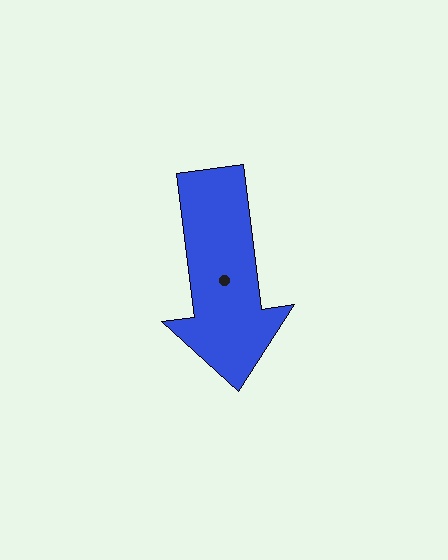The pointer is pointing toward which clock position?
Roughly 6 o'clock.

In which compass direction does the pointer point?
South.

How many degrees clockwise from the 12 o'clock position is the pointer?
Approximately 173 degrees.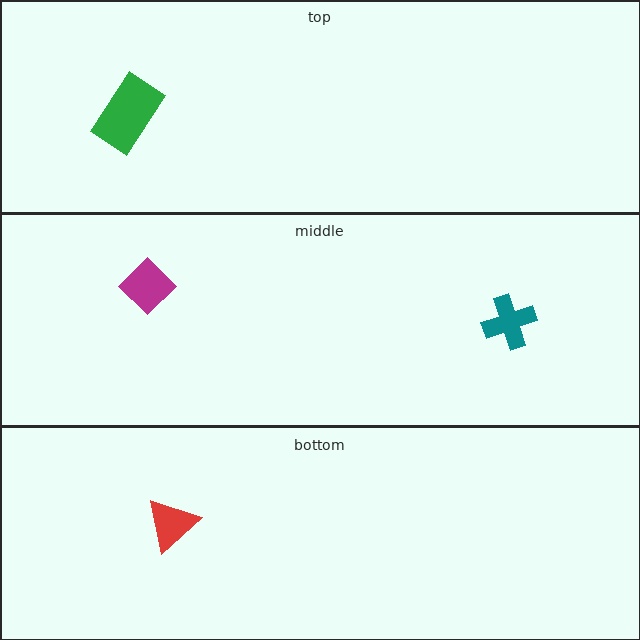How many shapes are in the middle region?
2.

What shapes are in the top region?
The green rectangle.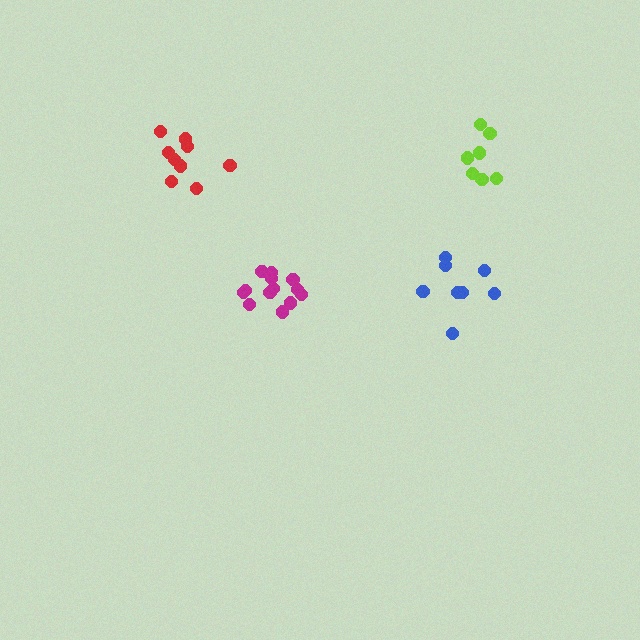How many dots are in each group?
Group 1: 13 dots, Group 2: 7 dots, Group 3: 8 dots, Group 4: 9 dots (37 total).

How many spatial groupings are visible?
There are 4 spatial groupings.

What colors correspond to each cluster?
The clusters are colored: magenta, lime, blue, red.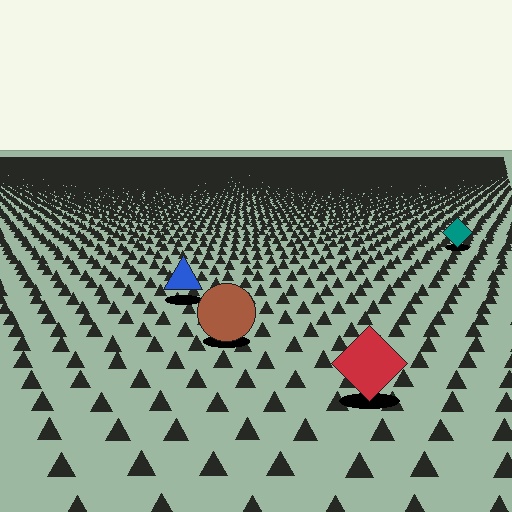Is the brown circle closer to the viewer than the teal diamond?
Yes. The brown circle is closer — you can tell from the texture gradient: the ground texture is coarser near it.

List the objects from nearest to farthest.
From nearest to farthest: the red diamond, the brown circle, the blue triangle, the teal diamond.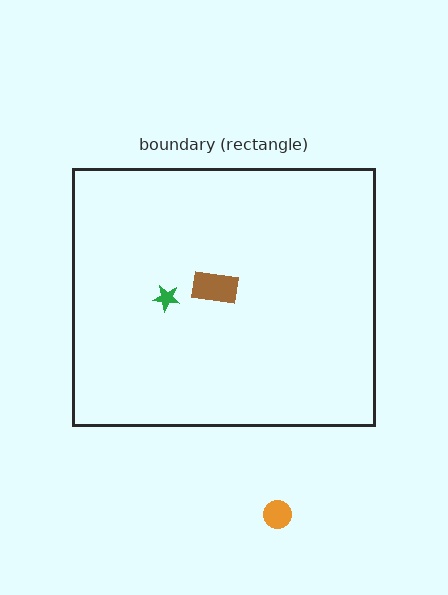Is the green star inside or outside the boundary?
Inside.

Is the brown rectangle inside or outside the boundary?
Inside.